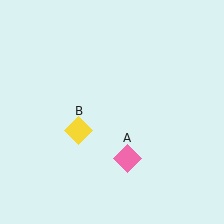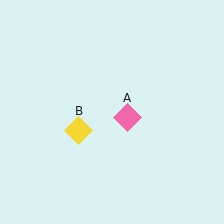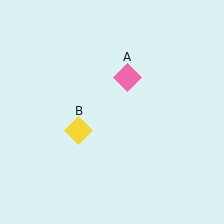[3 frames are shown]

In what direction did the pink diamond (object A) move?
The pink diamond (object A) moved up.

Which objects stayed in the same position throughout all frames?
Yellow diamond (object B) remained stationary.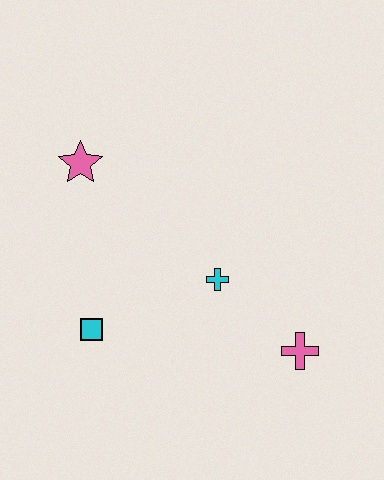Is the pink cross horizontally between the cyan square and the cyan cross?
No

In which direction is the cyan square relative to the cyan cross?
The cyan square is to the left of the cyan cross.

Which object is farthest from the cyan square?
The pink cross is farthest from the cyan square.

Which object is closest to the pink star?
The cyan square is closest to the pink star.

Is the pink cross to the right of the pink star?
Yes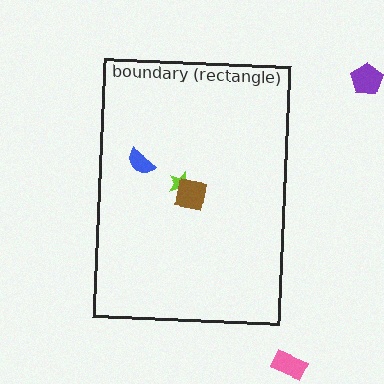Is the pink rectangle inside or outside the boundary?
Outside.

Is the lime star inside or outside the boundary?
Inside.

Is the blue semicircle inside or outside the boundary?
Inside.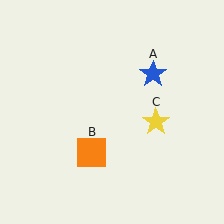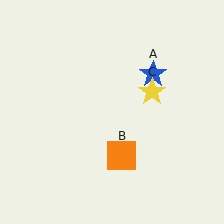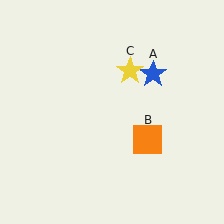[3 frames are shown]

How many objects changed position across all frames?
2 objects changed position: orange square (object B), yellow star (object C).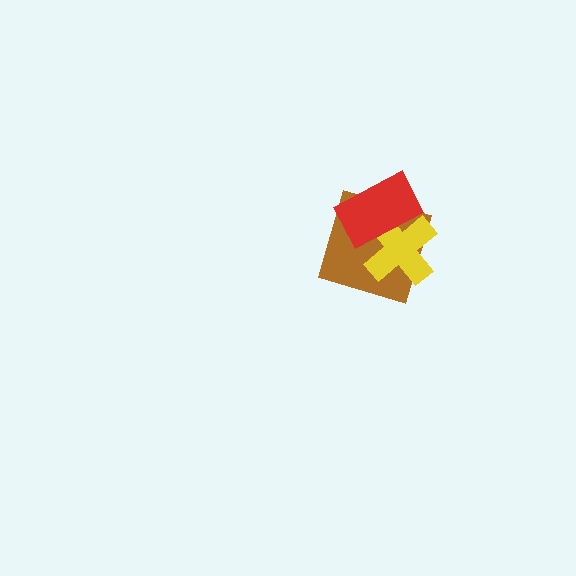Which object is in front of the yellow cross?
The red rectangle is in front of the yellow cross.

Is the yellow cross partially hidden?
Yes, it is partially covered by another shape.